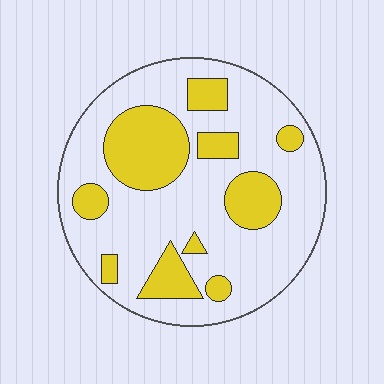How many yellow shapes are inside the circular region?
10.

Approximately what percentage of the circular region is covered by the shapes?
Approximately 30%.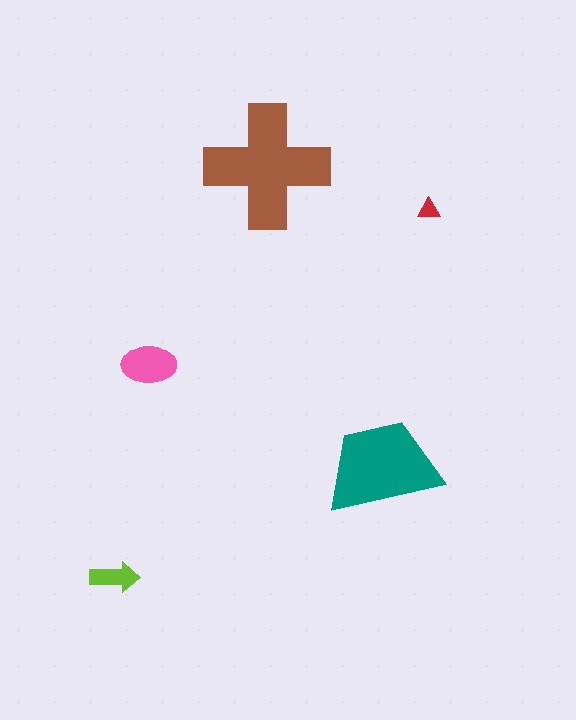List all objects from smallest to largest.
The red triangle, the lime arrow, the pink ellipse, the teal trapezoid, the brown cross.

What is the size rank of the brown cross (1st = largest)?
1st.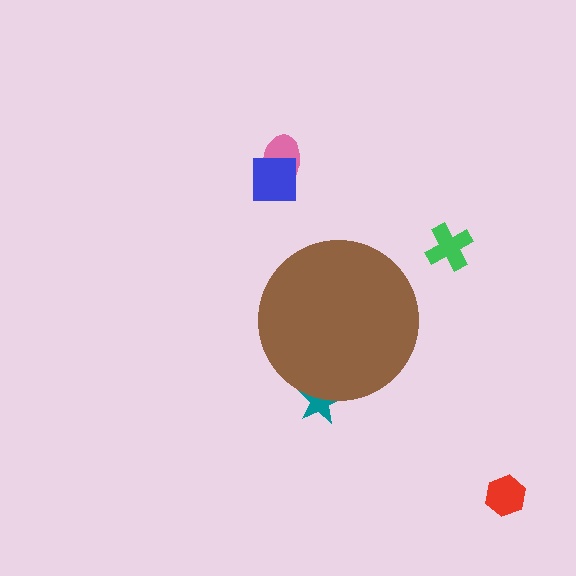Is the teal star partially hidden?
Yes, the teal star is partially hidden behind the brown circle.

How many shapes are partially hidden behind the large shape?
1 shape is partially hidden.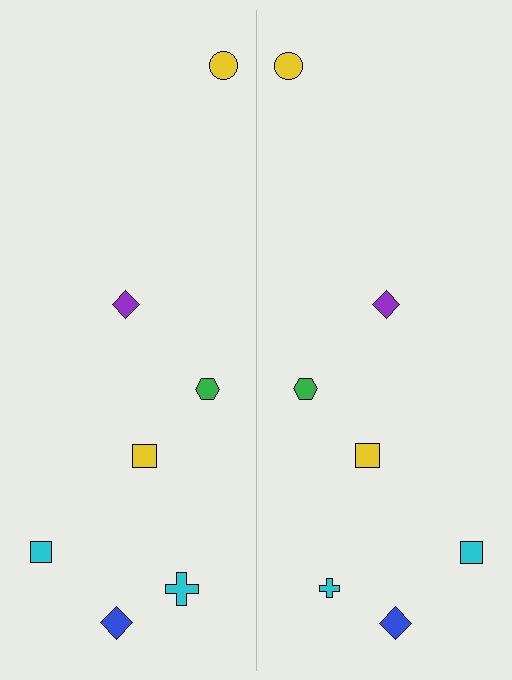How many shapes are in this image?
There are 14 shapes in this image.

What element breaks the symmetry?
The cyan cross on the right side has a different size than its mirror counterpart.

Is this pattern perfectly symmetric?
No, the pattern is not perfectly symmetric. The cyan cross on the right side has a different size than its mirror counterpart.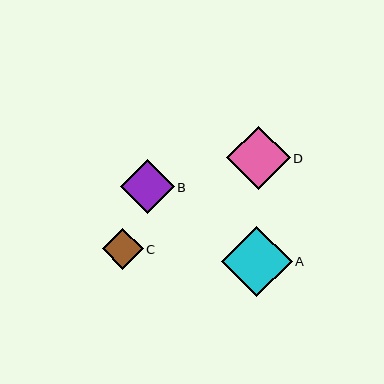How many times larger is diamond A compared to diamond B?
Diamond A is approximately 1.3 times the size of diamond B.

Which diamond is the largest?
Diamond A is the largest with a size of approximately 71 pixels.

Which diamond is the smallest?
Diamond C is the smallest with a size of approximately 41 pixels.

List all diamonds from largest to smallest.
From largest to smallest: A, D, B, C.